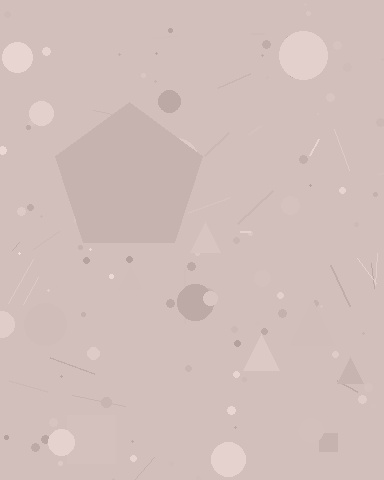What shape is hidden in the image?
A pentagon is hidden in the image.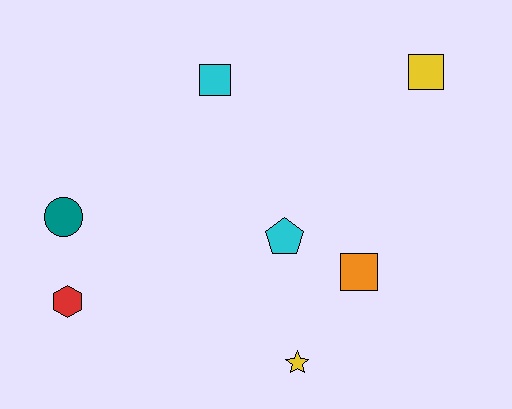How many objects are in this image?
There are 7 objects.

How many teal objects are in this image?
There is 1 teal object.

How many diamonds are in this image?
There are no diamonds.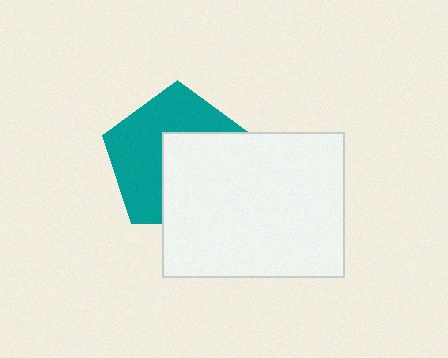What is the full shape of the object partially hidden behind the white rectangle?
The partially hidden object is a teal pentagon.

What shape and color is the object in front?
The object in front is a white rectangle.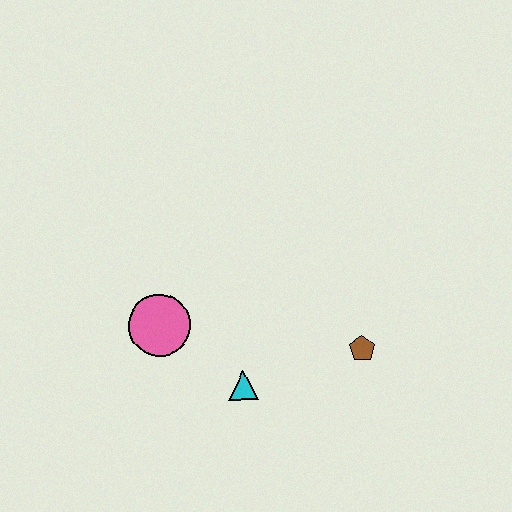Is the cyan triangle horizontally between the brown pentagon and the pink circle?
Yes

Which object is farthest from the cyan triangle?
The brown pentagon is farthest from the cyan triangle.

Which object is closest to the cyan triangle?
The pink circle is closest to the cyan triangle.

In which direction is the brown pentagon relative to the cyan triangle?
The brown pentagon is to the right of the cyan triangle.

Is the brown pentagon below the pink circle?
Yes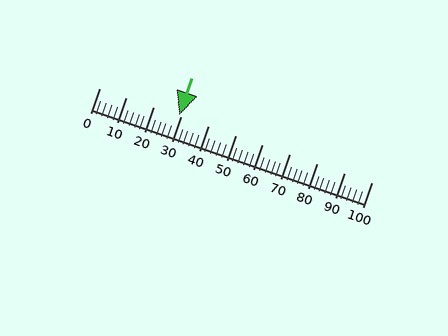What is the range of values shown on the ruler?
The ruler shows values from 0 to 100.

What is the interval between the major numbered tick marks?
The major tick marks are spaced 10 units apart.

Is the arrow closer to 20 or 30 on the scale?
The arrow is closer to 30.